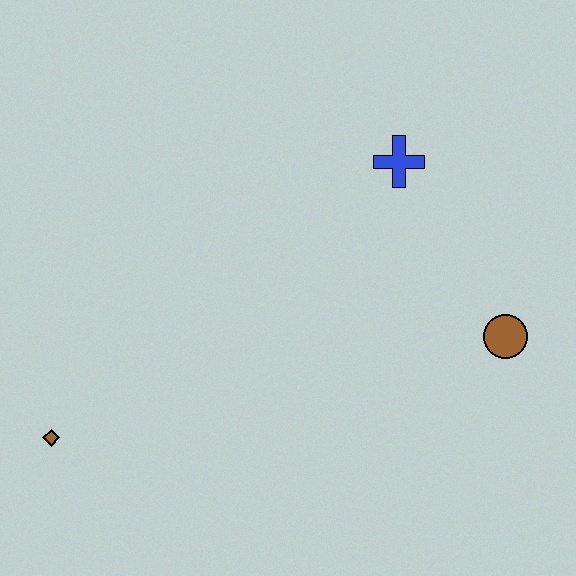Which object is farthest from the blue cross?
The brown diamond is farthest from the blue cross.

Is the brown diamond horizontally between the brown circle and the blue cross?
No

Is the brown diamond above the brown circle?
No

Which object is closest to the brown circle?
The blue cross is closest to the brown circle.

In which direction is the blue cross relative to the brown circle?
The blue cross is above the brown circle.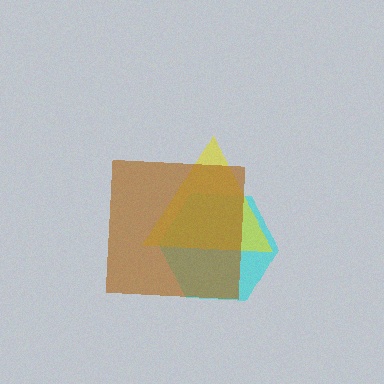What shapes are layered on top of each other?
The layered shapes are: a cyan hexagon, a yellow triangle, a brown square.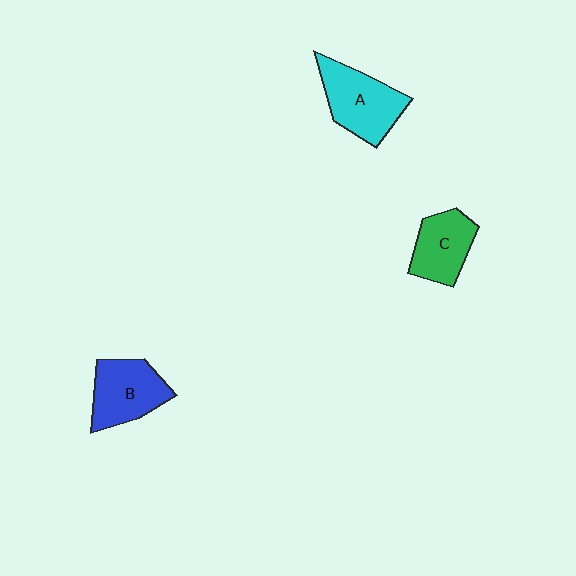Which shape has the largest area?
Shape A (cyan).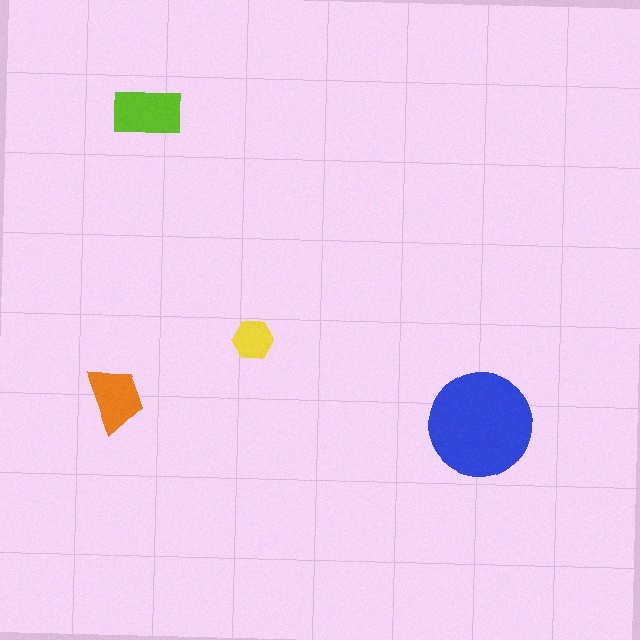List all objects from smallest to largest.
The yellow hexagon, the orange trapezoid, the lime rectangle, the blue circle.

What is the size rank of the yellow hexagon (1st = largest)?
4th.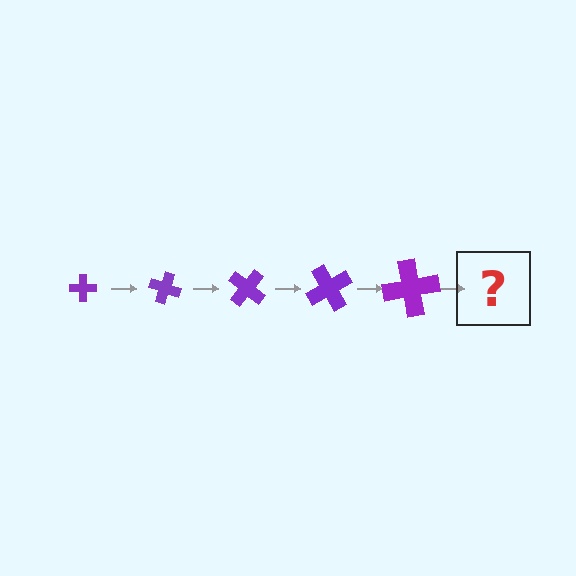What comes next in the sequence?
The next element should be a cross, larger than the previous one and rotated 100 degrees from the start.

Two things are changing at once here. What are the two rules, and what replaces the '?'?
The two rules are that the cross grows larger each step and it rotates 20 degrees each step. The '?' should be a cross, larger than the previous one and rotated 100 degrees from the start.